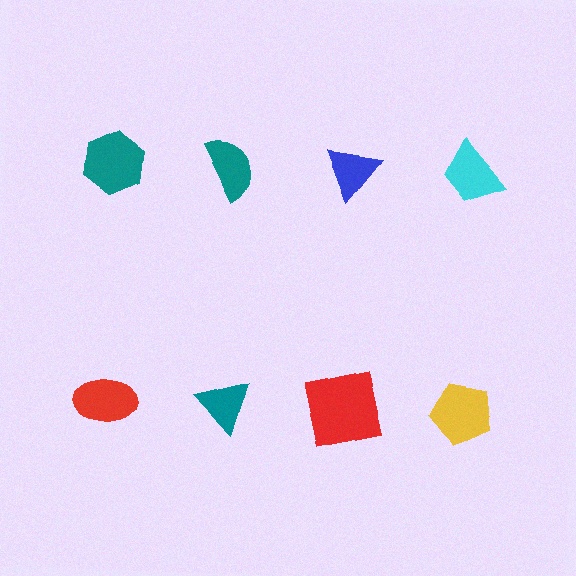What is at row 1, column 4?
A cyan trapezoid.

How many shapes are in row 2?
4 shapes.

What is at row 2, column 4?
A yellow pentagon.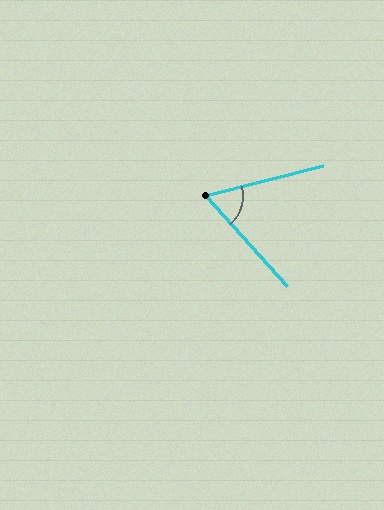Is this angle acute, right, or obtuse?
It is acute.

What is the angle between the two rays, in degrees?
Approximately 62 degrees.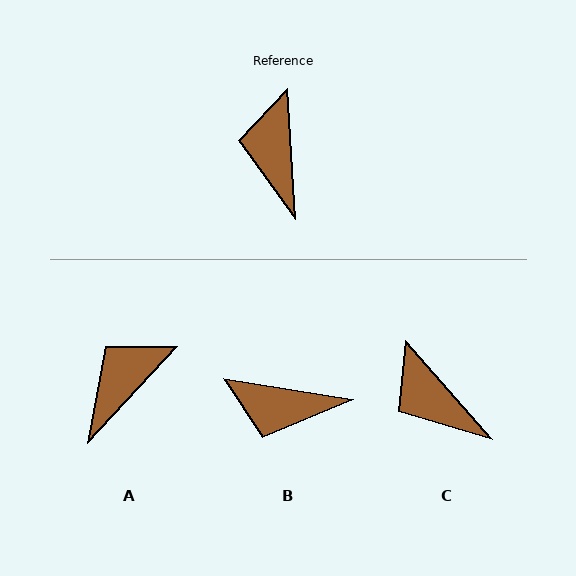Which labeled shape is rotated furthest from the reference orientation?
B, about 77 degrees away.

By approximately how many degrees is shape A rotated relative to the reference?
Approximately 47 degrees clockwise.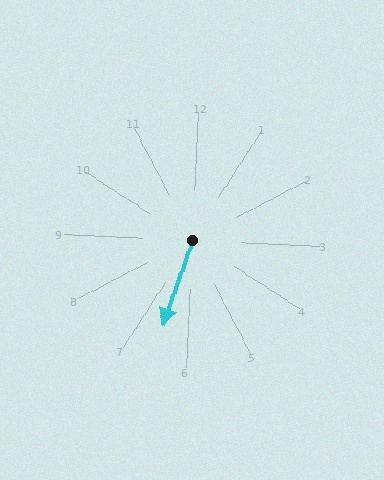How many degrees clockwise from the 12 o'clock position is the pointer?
Approximately 196 degrees.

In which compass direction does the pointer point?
South.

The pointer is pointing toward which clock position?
Roughly 7 o'clock.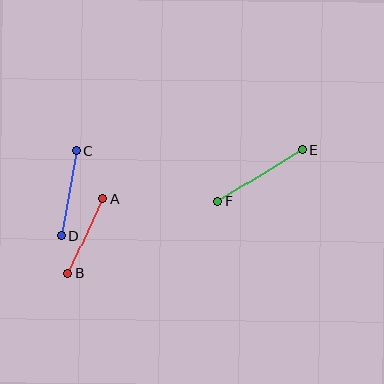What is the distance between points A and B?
The distance is approximately 82 pixels.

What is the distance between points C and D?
The distance is approximately 86 pixels.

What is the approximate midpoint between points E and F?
The midpoint is at approximately (260, 176) pixels.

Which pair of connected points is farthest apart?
Points E and F are farthest apart.